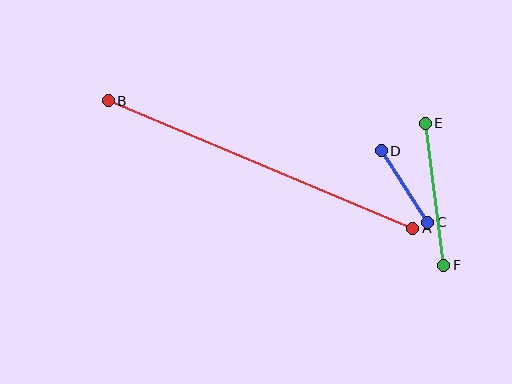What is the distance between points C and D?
The distance is approximately 85 pixels.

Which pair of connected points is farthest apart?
Points A and B are farthest apart.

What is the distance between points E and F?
The distance is approximately 143 pixels.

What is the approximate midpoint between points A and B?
The midpoint is at approximately (261, 164) pixels.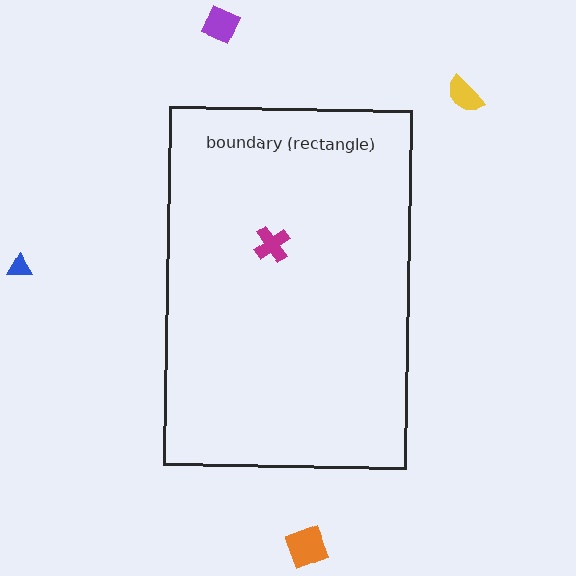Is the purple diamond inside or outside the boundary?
Outside.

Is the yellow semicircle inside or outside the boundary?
Outside.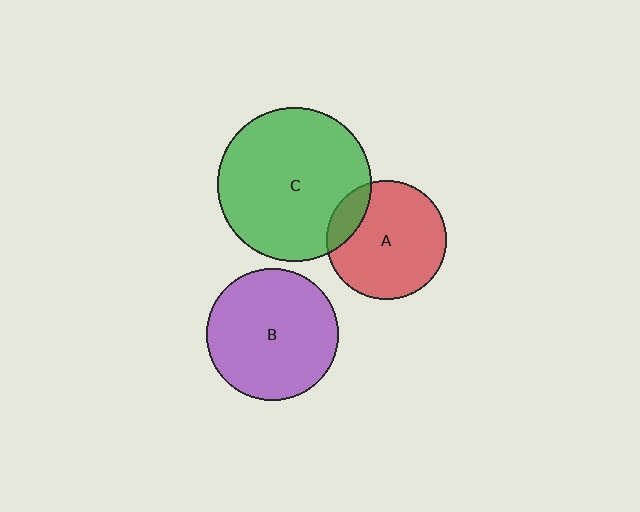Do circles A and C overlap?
Yes.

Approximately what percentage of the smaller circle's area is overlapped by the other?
Approximately 15%.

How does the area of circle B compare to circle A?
Approximately 1.2 times.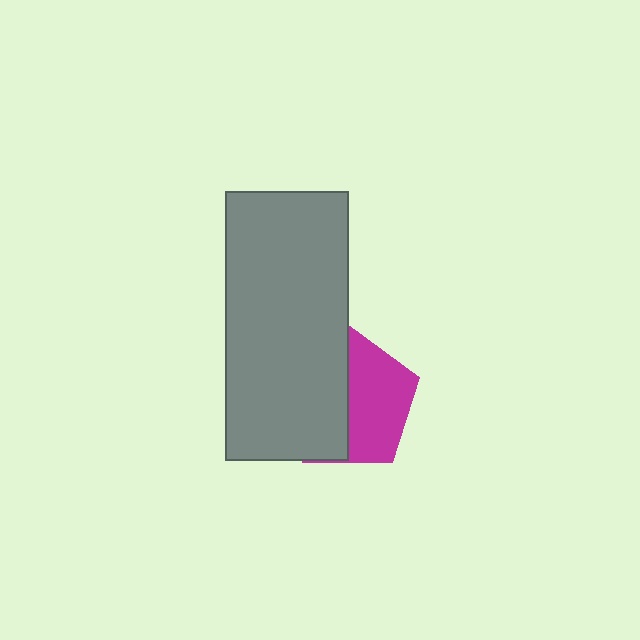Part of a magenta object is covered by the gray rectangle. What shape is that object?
It is a pentagon.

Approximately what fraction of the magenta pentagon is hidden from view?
Roughly 51% of the magenta pentagon is hidden behind the gray rectangle.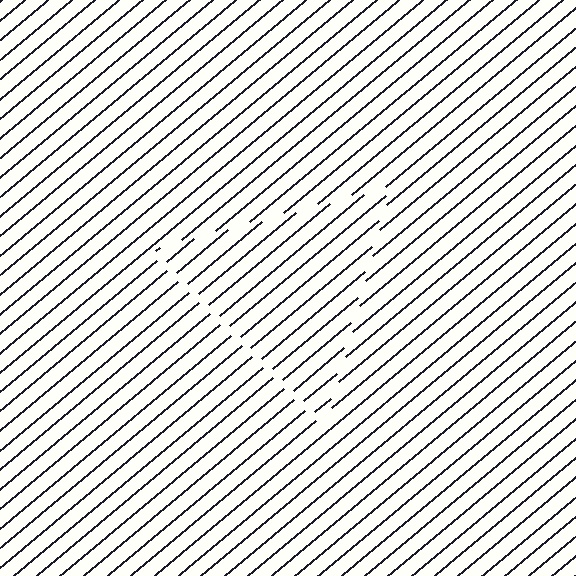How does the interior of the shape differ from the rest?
The interior of the shape contains the same grating, shifted by half a period — the contour is defined by the phase discontinuity where line-ends from the inner and outer gratings abut.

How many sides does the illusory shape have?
3 sides — the line-ends trace a triangle.